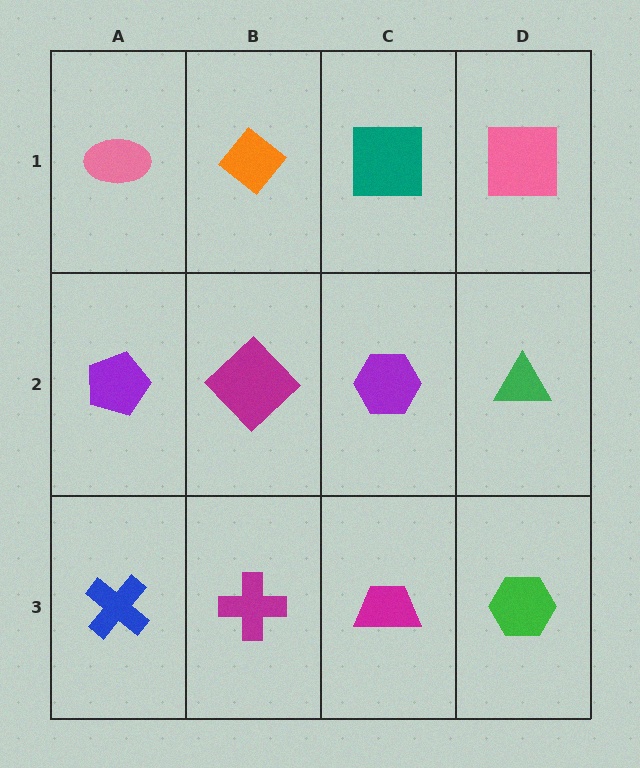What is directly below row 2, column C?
A magenta trapezoid.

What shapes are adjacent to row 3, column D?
A green triangle (row 2, column D), a magenta trapezoid (row 3, column C).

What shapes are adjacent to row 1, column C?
A purple hexagon (row 2, column C), an orange diamond (row 1, column B), a pink square (row 1, column D).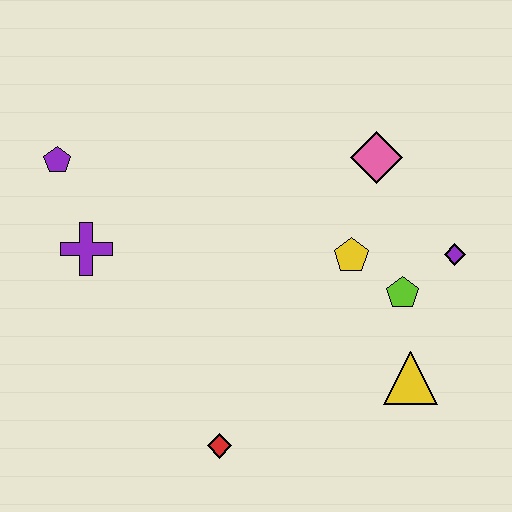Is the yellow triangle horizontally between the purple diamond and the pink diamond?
Yes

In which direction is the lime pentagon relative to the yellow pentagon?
The lime pentagon is to the right of the yellow pentagon.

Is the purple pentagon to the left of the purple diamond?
Yes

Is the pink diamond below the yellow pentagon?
No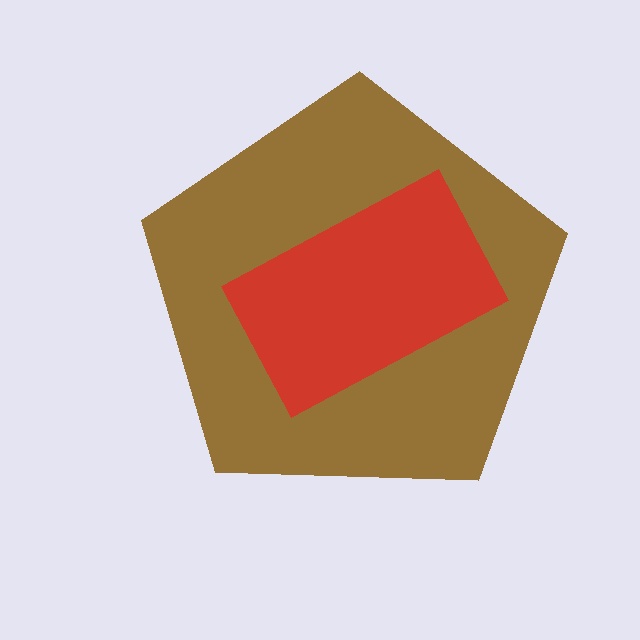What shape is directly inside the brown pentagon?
The red rectangle.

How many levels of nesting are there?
2.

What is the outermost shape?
The brown pentagon.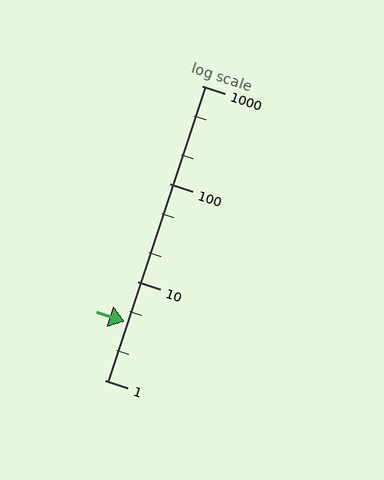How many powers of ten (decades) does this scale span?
The scale spans 3 decades, from 1 to 1000.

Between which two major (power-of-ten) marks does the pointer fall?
The pointer is between 1 and 10.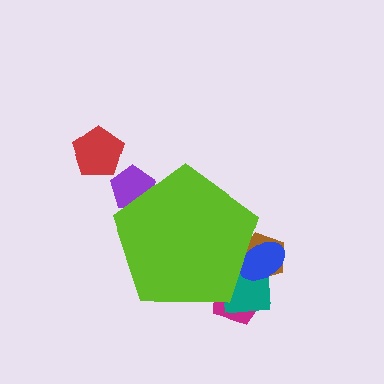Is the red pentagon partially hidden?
No, the red pentagon is fully visible.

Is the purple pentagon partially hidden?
Yes, the purple pentagon is partially hidden behind the lime pentagon.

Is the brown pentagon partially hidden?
Yes, the brown pentagon is partially hidden behind the lime pentagon.